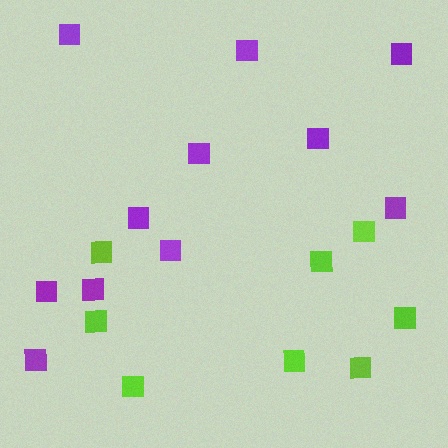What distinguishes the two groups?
There are 2 groups: one group of purple squares (11) and one group of lime squares (8).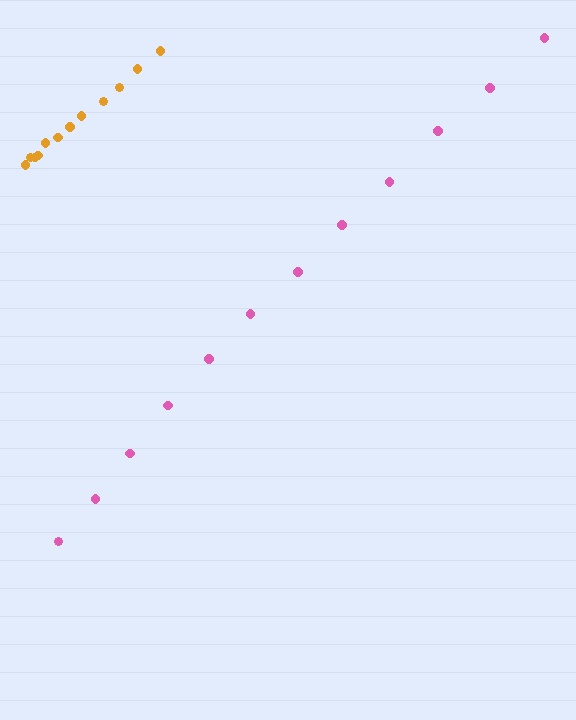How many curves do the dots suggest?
There are 2 distinct paths.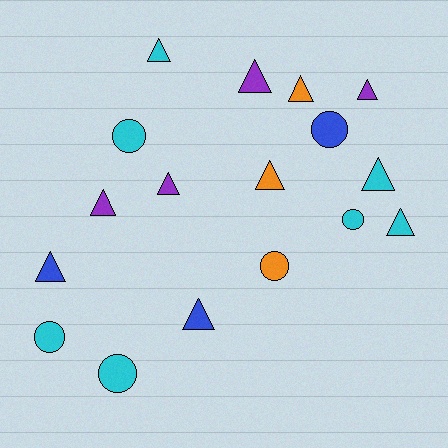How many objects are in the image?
There are 17 objects.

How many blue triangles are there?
There are 2 blue triangles.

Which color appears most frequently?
Cyan, with 7 objects.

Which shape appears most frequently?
Triangle, with 11 objects.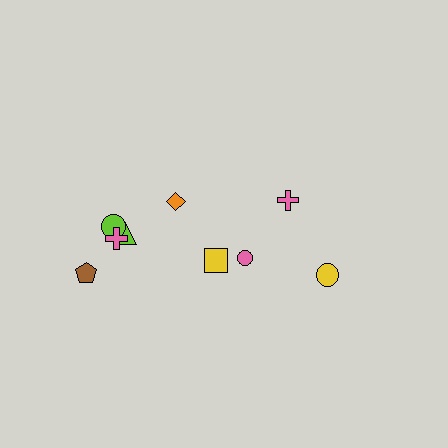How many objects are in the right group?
There are 3 objects.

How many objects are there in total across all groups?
There are 9 objects.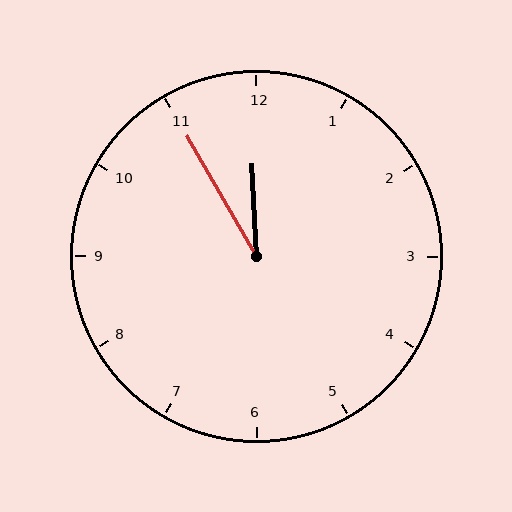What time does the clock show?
11:55.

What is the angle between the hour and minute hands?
Approximately 28 degrees.